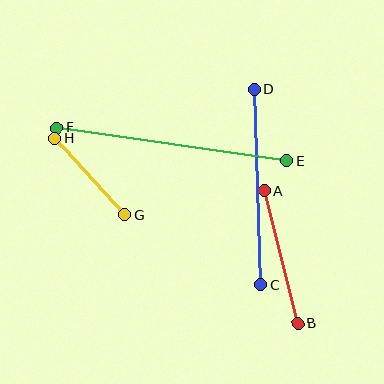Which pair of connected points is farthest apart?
Points E and F are farthest apart.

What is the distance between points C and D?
The distance is approximately 196 pixels.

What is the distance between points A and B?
The distance is approximately 136 pixels.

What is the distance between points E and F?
The distance is approximately 233 pixels.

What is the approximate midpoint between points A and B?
The midpoint is at approximately (281, 257) pixels.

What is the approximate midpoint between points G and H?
The midpoint is at approximately (90, 177) pixels.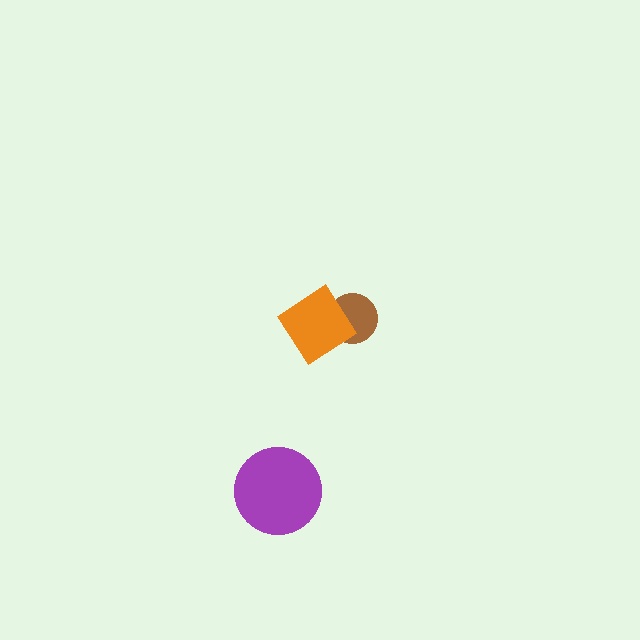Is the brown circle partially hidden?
Yes, it is partially covered by another shape.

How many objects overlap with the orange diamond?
1 object overlaps with the orange diamond.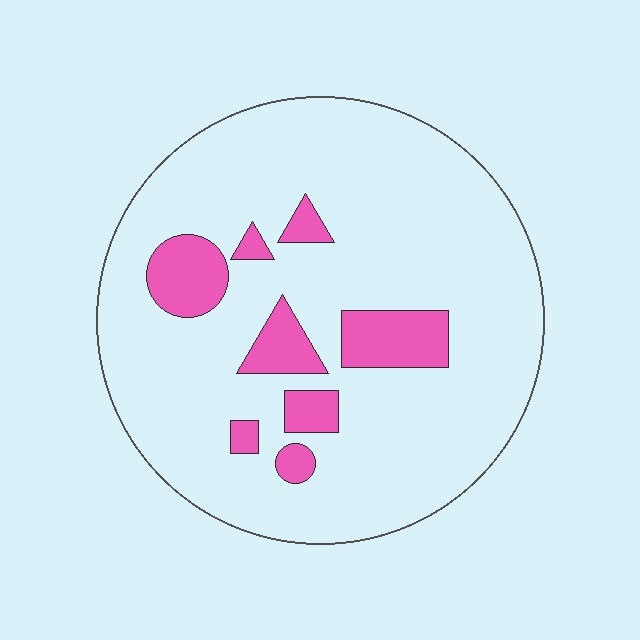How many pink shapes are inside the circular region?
8.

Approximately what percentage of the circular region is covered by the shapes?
Approximately 15%.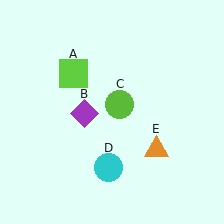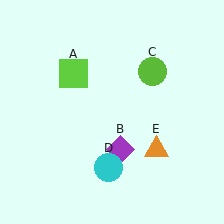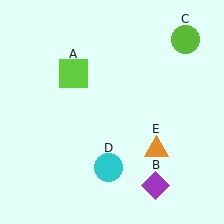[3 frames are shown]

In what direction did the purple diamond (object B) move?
The purple diamond (object B) moved down and to the right.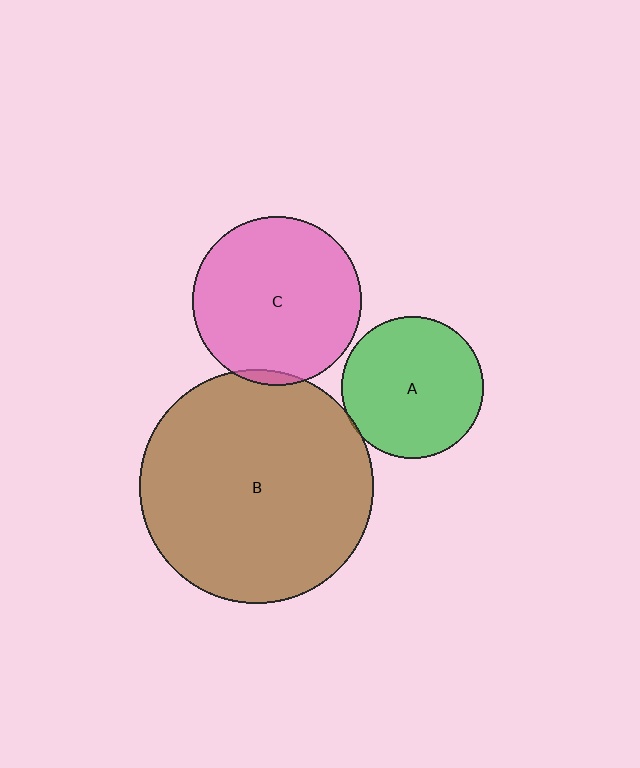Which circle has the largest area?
Circle B (brown).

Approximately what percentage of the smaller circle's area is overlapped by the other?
Approximately 5%.